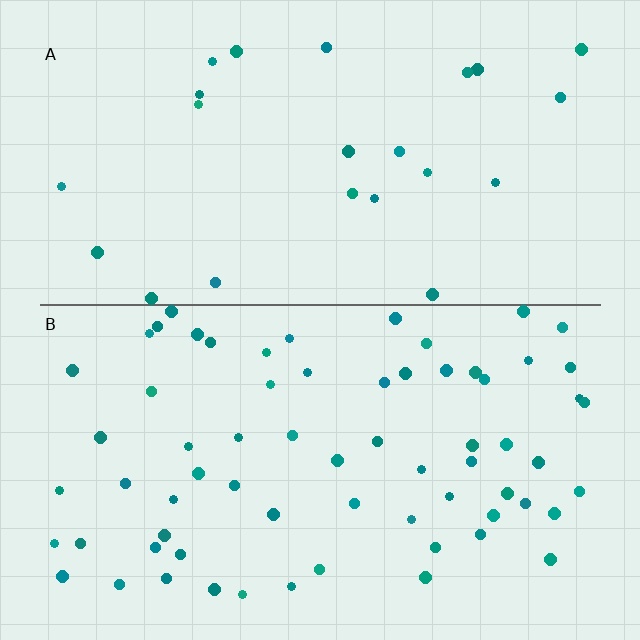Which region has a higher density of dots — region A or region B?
B (the bottom).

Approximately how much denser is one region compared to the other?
Approximately 3.0× — region B over region A.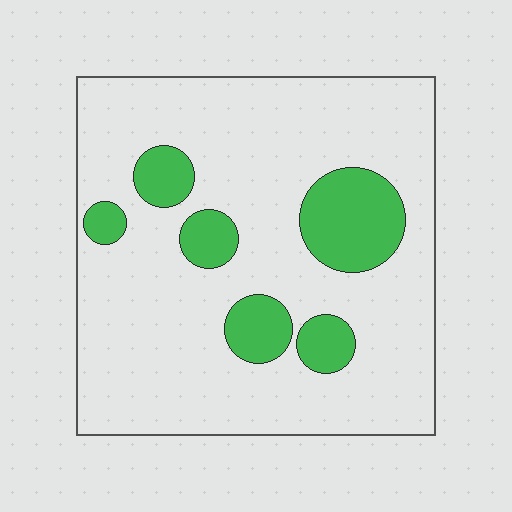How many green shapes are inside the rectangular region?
6.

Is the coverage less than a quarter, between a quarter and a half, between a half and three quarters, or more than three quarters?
Less than a quarter.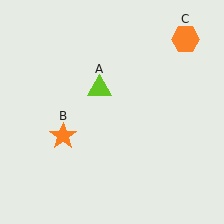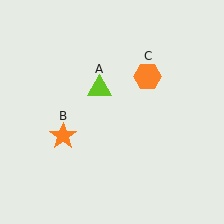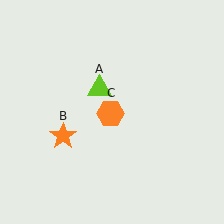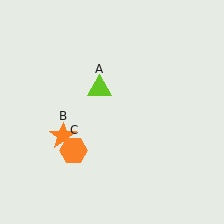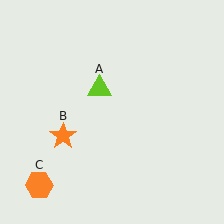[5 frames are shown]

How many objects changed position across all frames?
1 object changed position: orange hexagon (object C).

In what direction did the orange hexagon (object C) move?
The orange hexagon (object C) moved down and to the left.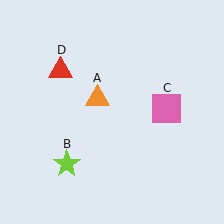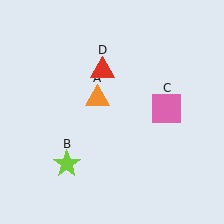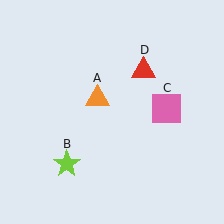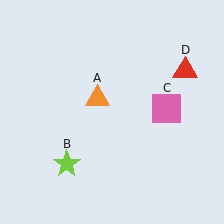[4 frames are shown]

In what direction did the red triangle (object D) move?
The red triangle (object D) moved right.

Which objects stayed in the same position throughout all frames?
Orange triangle (object A) and lime star (object B) and pink square (object C) remained stationary.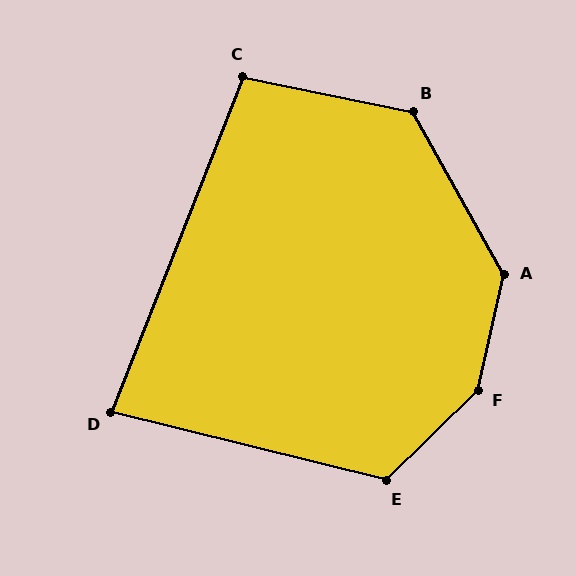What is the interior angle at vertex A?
Approximately 139 degrees (obtuse).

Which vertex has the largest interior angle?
F, at approximately 147 degrees.